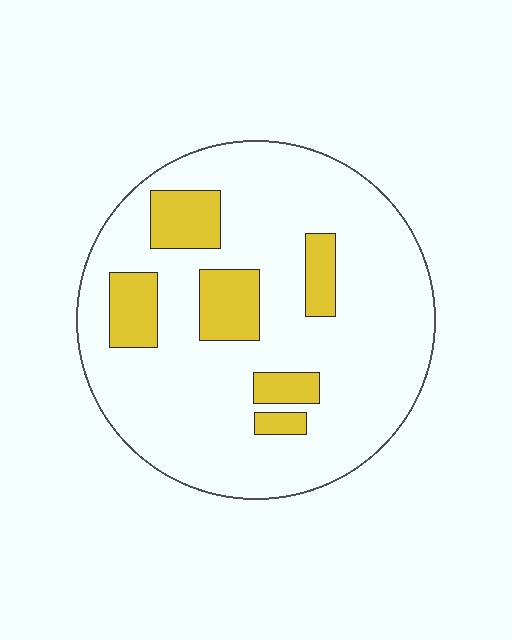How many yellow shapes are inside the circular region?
6.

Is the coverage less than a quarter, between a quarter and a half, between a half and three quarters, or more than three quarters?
Less than a quarter.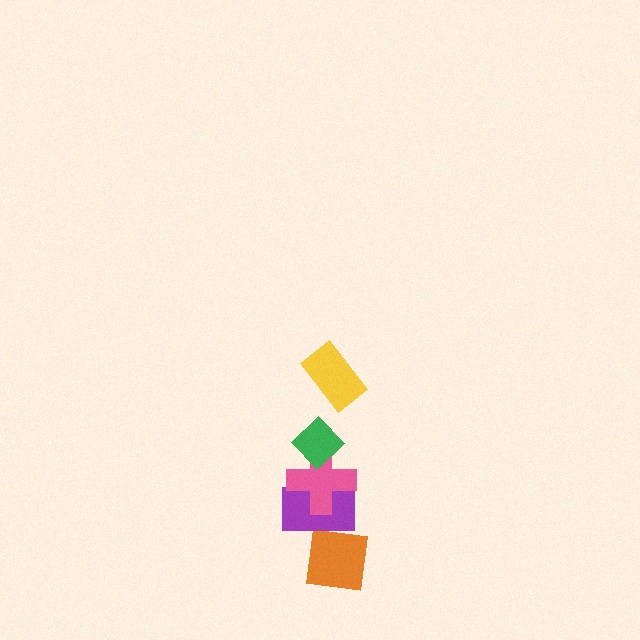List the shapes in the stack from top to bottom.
From top to bottom: the yellow rectangle, the green diamond, the pink cross, the purple rectangle, the orange square.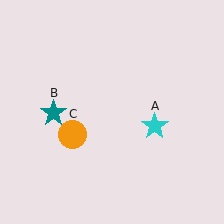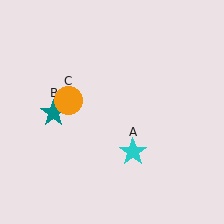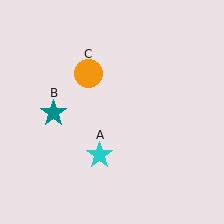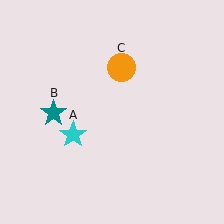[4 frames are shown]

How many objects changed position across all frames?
2 objects changed position: cyan star (object A), orange circle (object C).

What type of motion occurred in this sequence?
The cyan star (object A), orange circle (object C) rotated clockwise around the center of the scene.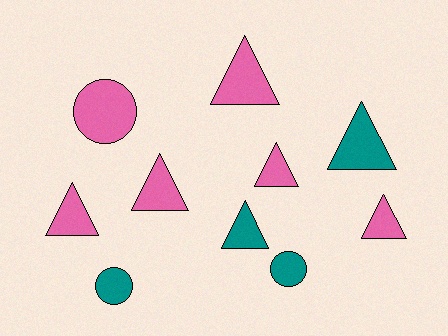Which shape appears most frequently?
Triangle, with 7 objects.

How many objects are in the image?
There are 10 objects.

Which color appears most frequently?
Pink, with 6 objects.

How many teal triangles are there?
There are 2 teal triangles.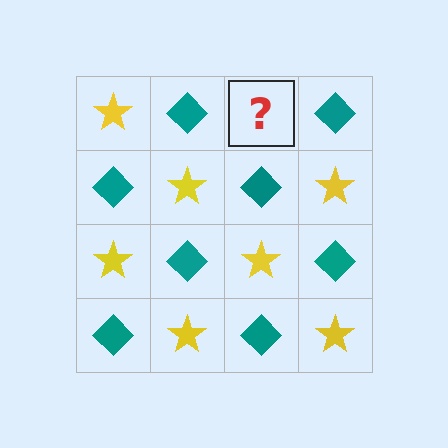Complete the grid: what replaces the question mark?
The question mark should be replaced with a yellow star.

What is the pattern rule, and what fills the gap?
The rule is that it alternates yellow star and teal diamond in a checkerboard pattern. The gap should be filled with a yellow star.